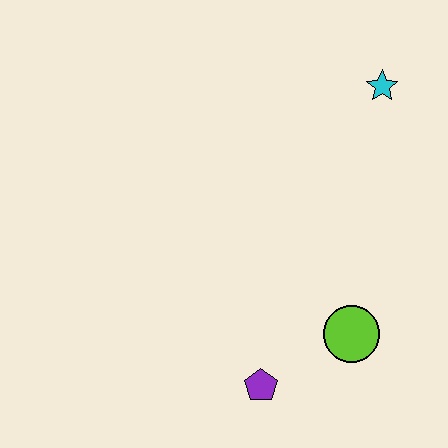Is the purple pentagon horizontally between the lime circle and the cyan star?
No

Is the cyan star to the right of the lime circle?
Yes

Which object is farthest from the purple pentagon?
The cyan star is farthest from the purple pentagon.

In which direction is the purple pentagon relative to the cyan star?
The purple pentagon is below the cyan star.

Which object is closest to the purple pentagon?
The lime circle is closest to the purple pentagon.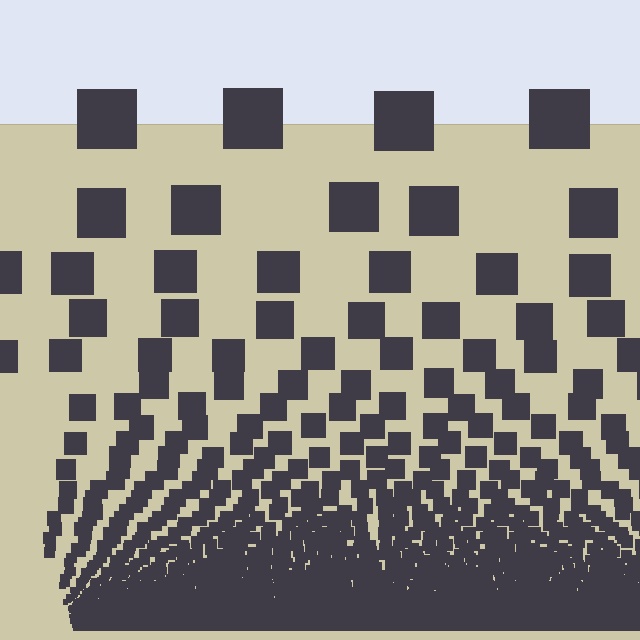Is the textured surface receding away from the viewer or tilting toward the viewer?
The surface appears to tilt toward the viewer. Texture elements get larger and sparser toward the top.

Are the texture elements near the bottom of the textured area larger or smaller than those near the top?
Smaller. The gradient is inverted — elements near the bottom are smaller and denser.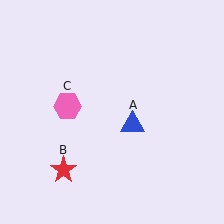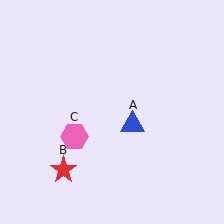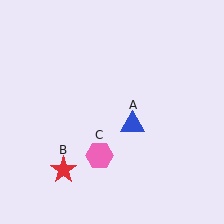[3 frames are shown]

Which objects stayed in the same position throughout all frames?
Blue triangle (object A) and red star (object B) remained stationary.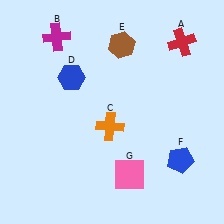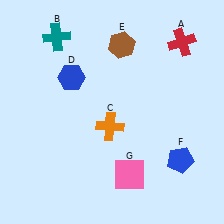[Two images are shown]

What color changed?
The cross (B) changed from magenta in Image 1 to teal in Image 2.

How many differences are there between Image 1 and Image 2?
There is 1 difference between the two images.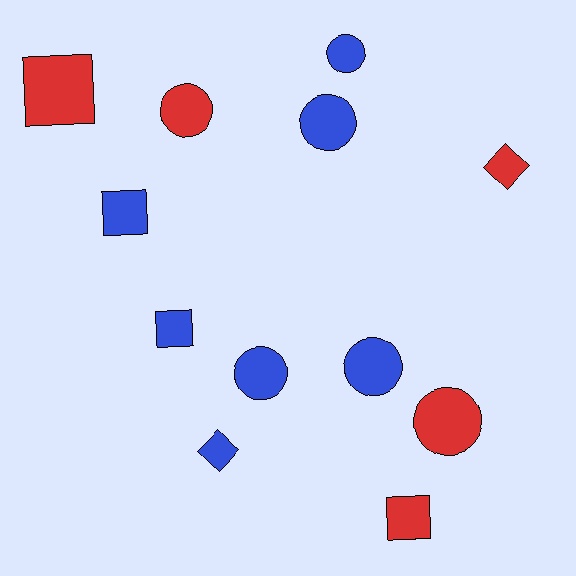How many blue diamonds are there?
There is 1 blue diamond.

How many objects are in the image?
There are 12 objects.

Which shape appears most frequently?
Circle, with 6 objects.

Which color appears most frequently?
Blue, with 7 objects.